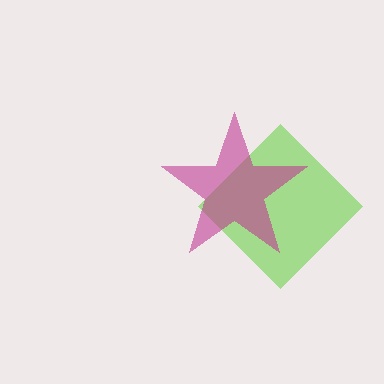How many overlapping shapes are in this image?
There are 2 overlapping shapes in the image.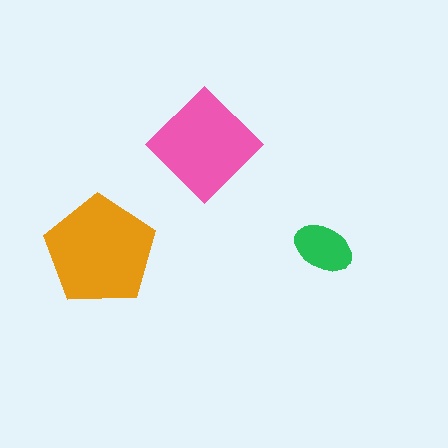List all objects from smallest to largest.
The green ellipse, the pink diamond, the orange pentagon.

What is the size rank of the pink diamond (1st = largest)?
2nd.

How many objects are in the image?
There are 3 objects in the image.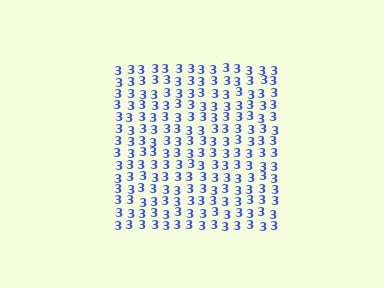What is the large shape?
The large shape is a square.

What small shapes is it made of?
It is made of small digit 3's.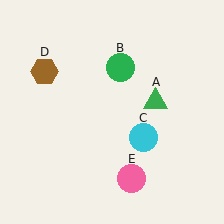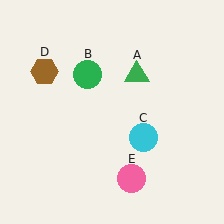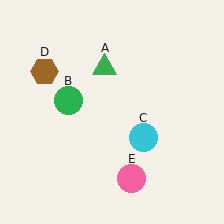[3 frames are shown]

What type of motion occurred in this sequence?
The green triangle (object A), green circle (object B) rotated counterclockwise around the center of the scene.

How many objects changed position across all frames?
2 objects changed position: green triangle (object A), green circle (object B).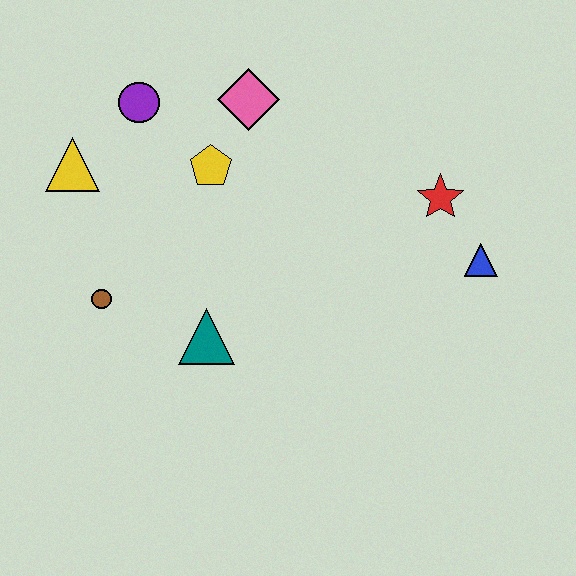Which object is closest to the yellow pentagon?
The pink diamond is closest to the yellow pentagon.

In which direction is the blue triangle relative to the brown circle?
The blue triangle is to the right of the brown circle.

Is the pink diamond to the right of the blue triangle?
No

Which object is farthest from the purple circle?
The blue triangle is farthest from the purple circle.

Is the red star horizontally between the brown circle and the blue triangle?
Yes